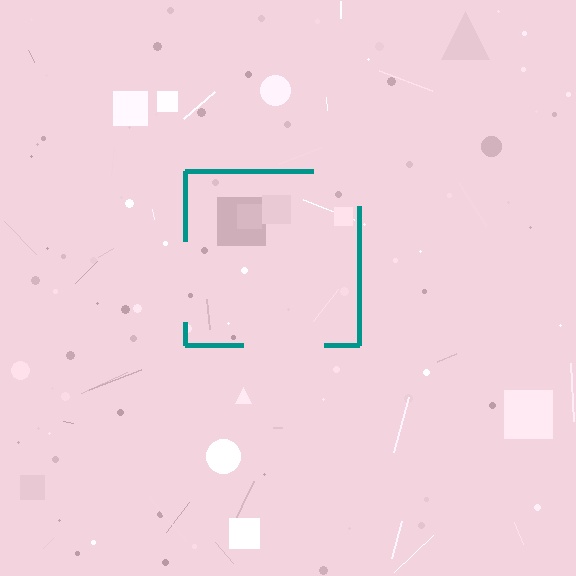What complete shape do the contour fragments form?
The contour fragments form a square.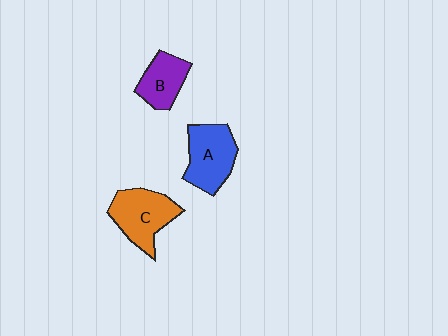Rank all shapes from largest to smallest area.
From largest to smallest: C (orange), A (blue), B (purple).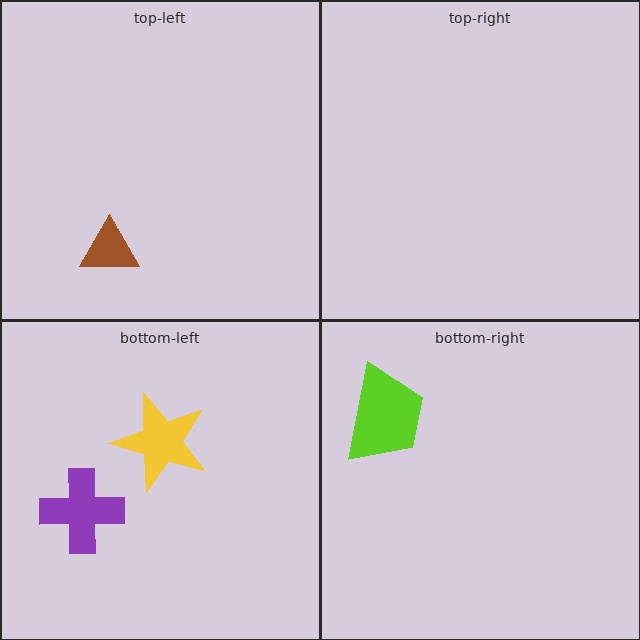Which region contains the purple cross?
The bottom-left region.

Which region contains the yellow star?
The bottom-left region.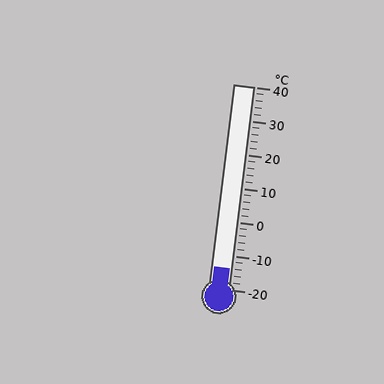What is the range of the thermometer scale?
The thermometer scale ranges from -20°C to 40°C.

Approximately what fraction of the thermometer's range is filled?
The thermometer is filled to approximately 10% of its range.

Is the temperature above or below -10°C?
The temperature is below -10°C.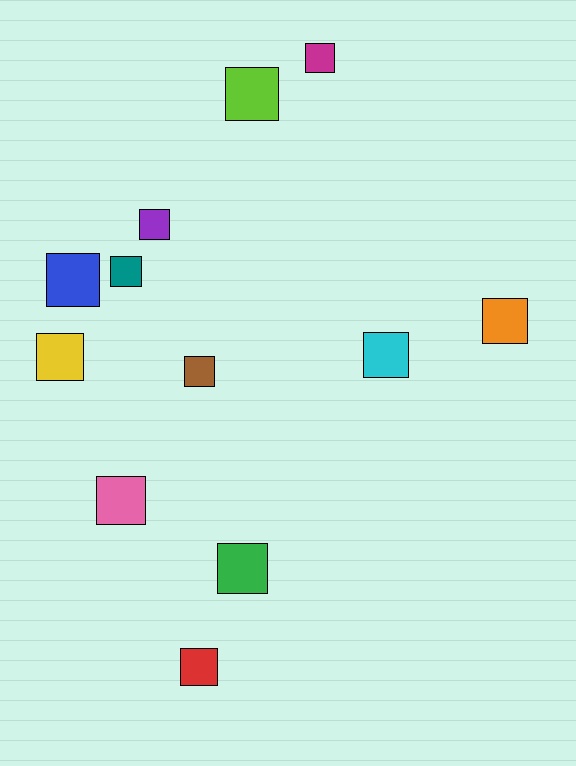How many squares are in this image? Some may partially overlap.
There are 12 squares.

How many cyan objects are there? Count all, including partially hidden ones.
There is 1 cyan object.